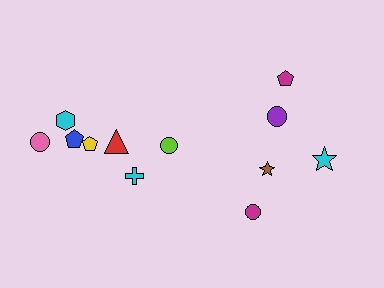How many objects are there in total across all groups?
There are 12 objects.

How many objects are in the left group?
There are 7 objects.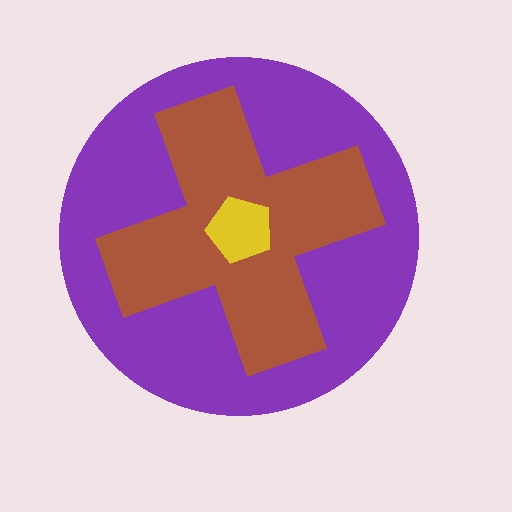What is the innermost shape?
The yellow pentagon.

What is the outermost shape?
The purple circle.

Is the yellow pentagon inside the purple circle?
Yes.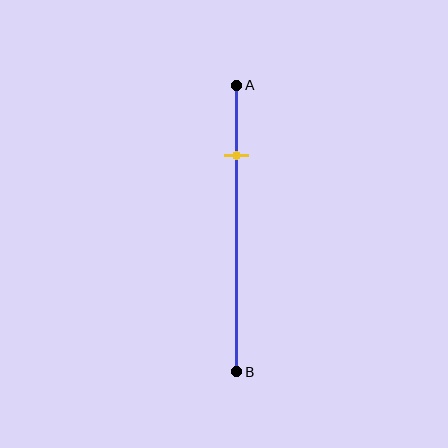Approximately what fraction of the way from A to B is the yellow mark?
The yellow mark is approximately 25% of the way from A to B.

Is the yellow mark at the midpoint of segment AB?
No, the mark is at about 25% from A, not at the 50% midpoint.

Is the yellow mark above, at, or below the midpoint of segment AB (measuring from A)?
The yellow mark is above the midpoint of segment AB.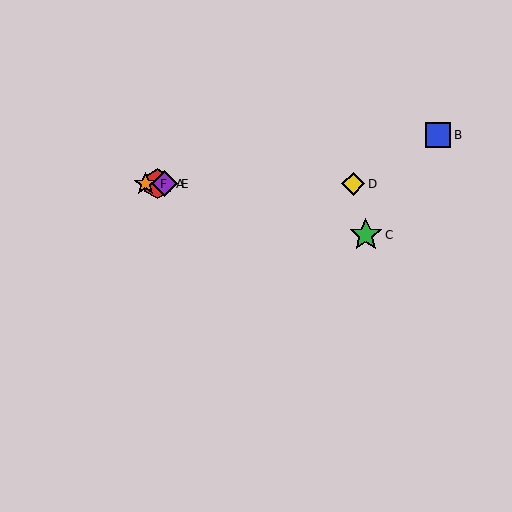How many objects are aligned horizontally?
4 objects (A, D, E, F) are aligned horizontally.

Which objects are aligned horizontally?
Objects A, D, E, F are aligned horizontally.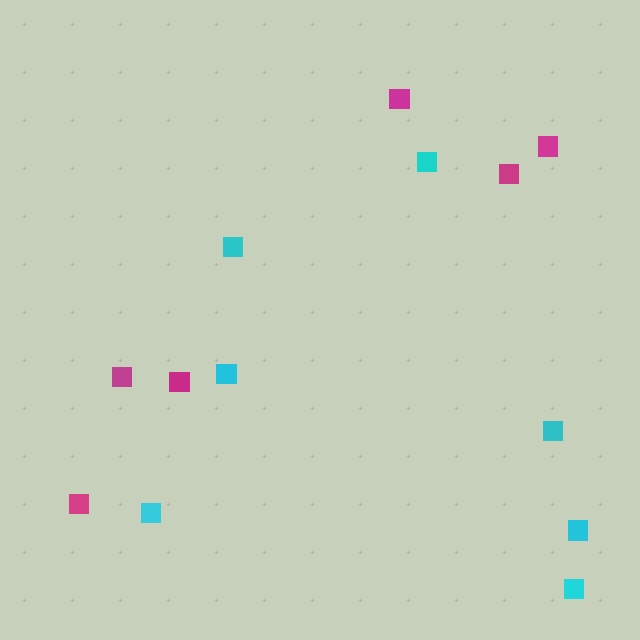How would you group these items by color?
There are 2 groups: one group of magenta squares (6) and one group of cyan squares (7).